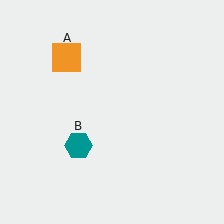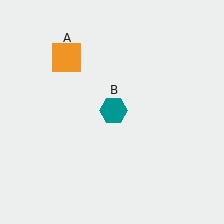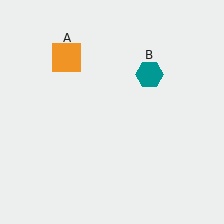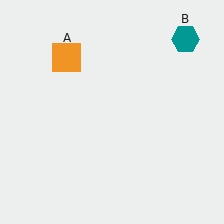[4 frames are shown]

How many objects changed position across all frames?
1 object changed position: teal hexagon (object B).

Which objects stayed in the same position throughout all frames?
Orange square (object A) remained stationary.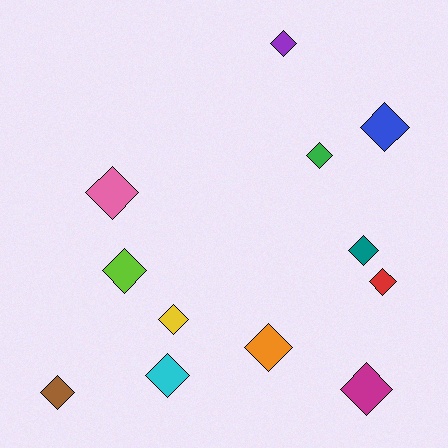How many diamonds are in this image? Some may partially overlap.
There are 12 diamonds.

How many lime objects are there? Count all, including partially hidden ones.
There is 1 lime object.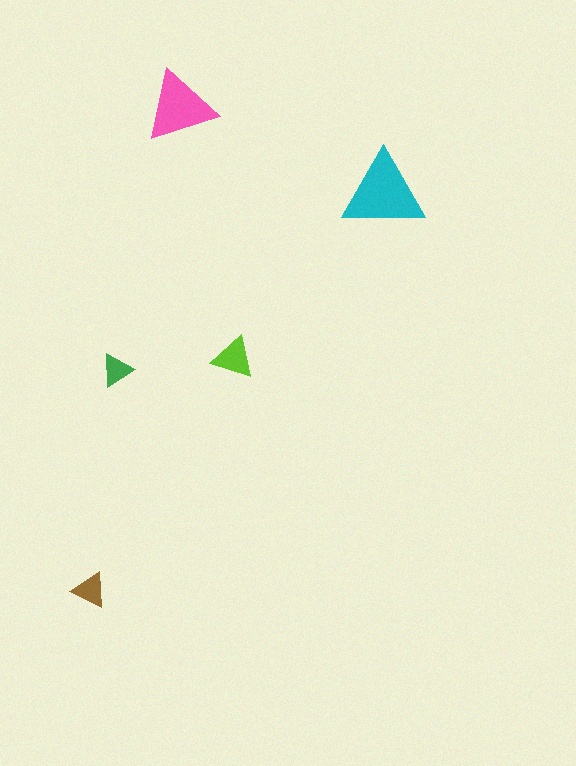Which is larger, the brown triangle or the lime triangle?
The lime one.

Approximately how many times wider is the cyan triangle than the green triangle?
About 2.5 times wider.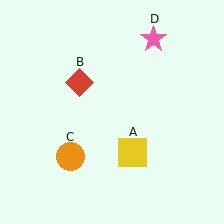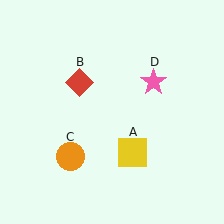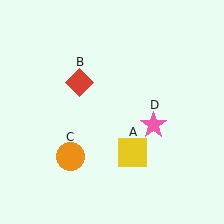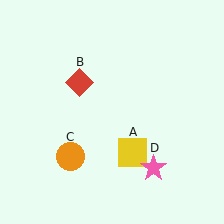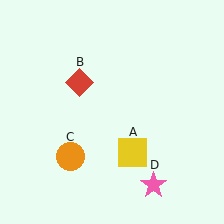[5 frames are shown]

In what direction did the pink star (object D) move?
The pink star (object D) moved down.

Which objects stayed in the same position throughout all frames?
Yellow square (object A) and red diamond (object B) and orange circle (object C) remained stationary.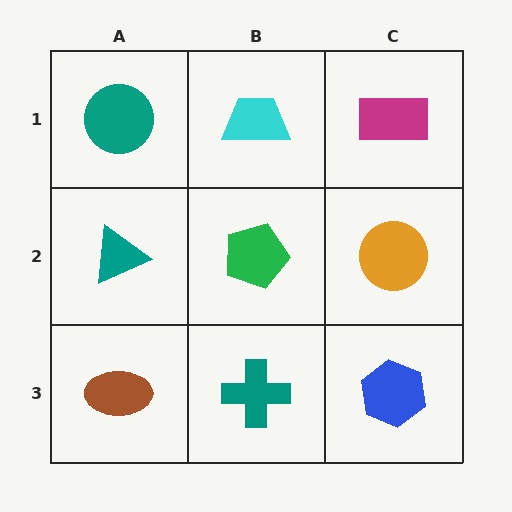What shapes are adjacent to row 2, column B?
A cyan trapezoid (row 1, column B), a teal cross (row 3, column B), a teal triangle (row 2, column A), an orange circle (row 2, column C).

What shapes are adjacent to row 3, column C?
An orange circle (row 2, column C), a teal cross (row 3, column B).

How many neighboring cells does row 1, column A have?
2.